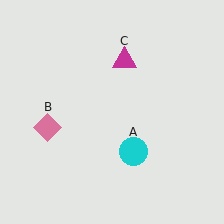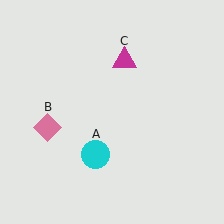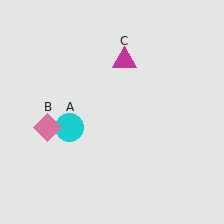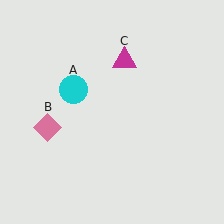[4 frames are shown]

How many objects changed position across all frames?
1 object changed position: cyan circle (object A).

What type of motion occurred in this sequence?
The cyan circle (object A) rotated clockwise around the center of the scene.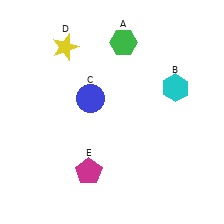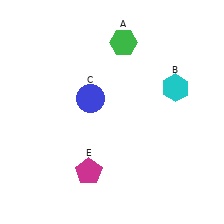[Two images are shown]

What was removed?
The yellow star (D) was removed in Image 2.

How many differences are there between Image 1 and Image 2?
There is 1 difference between the two images.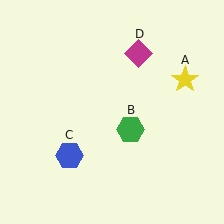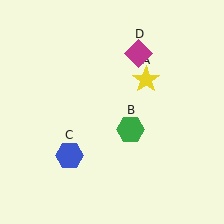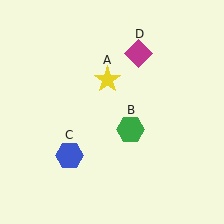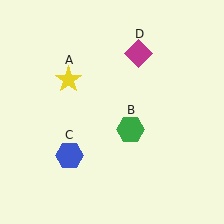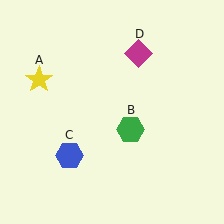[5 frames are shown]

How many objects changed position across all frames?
1 object changed position: yellow star (object A).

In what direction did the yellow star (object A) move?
The yellow star (object A) moved left.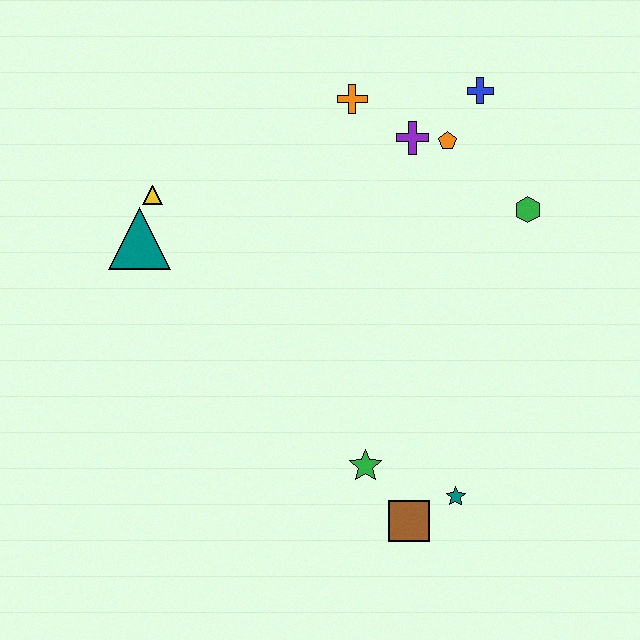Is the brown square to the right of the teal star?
No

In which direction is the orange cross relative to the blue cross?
The orange cross is to the left of the blue cross.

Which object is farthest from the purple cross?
The brown square is farthest from the purple cross.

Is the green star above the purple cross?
No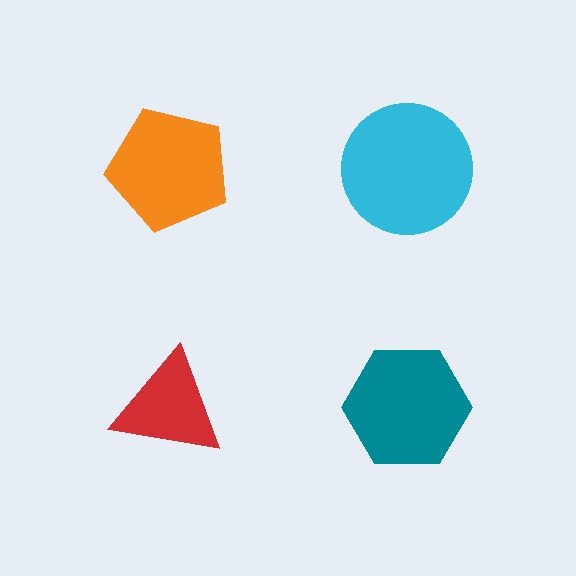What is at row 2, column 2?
A teal hexagon.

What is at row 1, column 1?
An orange pentagon.